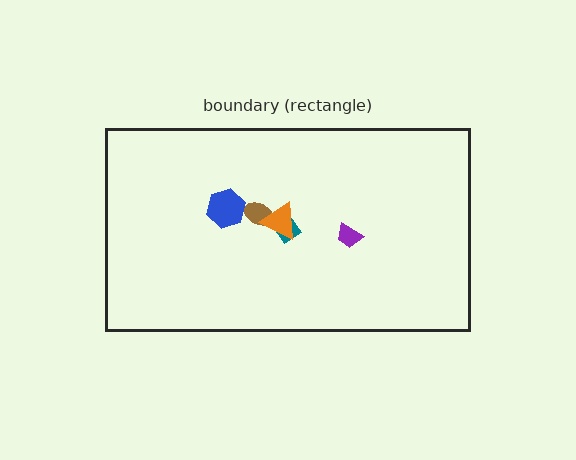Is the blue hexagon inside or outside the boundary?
Inside.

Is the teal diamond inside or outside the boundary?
Inside.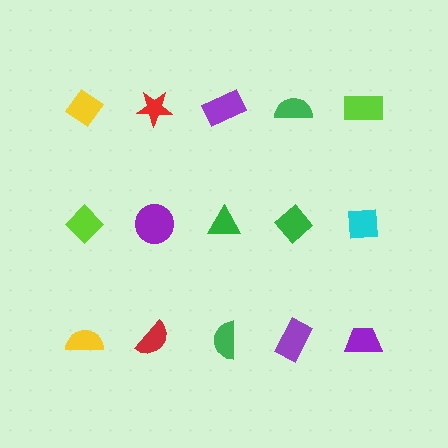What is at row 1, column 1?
A yellow diamond.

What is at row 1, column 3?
A purple rectangle.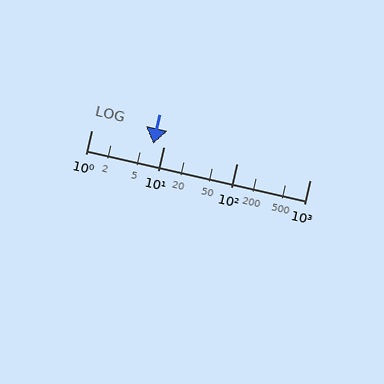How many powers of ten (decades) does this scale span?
The scale spans 3 decades, from 1 to 1000.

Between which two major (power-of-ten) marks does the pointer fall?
The pointer is between 1 and 10.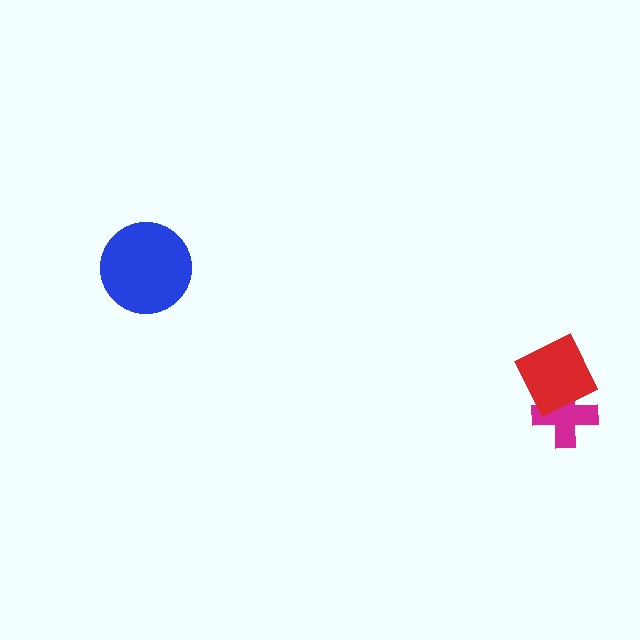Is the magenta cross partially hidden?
Yes, it is partially covered by another shape.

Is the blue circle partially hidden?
No, no other shape covers it.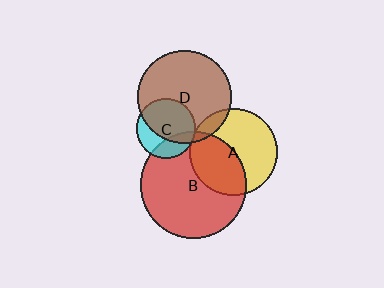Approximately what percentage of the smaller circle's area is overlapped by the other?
Approximately 45%.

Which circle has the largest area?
Circle B (red).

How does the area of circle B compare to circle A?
Approximately 1.5 times.